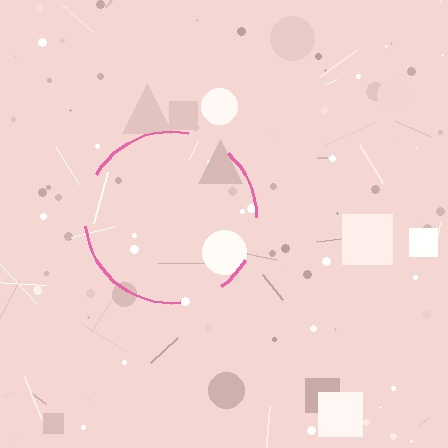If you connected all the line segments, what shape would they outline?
They would outline a circle.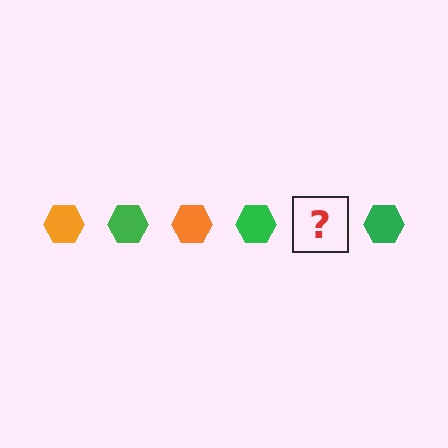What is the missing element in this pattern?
The missing element is an orange hexagon.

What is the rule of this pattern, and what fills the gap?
The rule is that the pattern cycles through orange, green hexagons. The gap should be filled with an orange hexagon.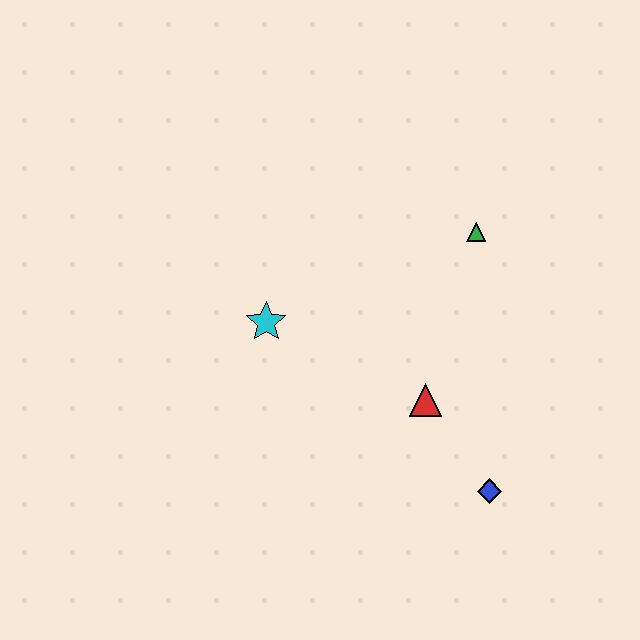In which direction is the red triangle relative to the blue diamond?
The red triangle is above the blue diamond.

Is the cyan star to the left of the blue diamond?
Yes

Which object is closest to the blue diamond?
The red triangle is closest to the blue diamond.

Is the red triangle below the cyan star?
Yes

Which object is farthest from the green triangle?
The blue diamond is farthest from the green triangle.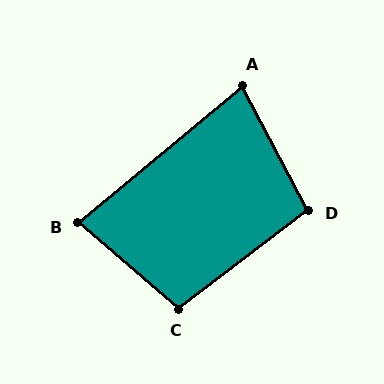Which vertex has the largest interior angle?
C, at approximately 102 degrees.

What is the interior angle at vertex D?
Approximately 99 degrees (obtuse).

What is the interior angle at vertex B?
Approximately 81 degrees (acute).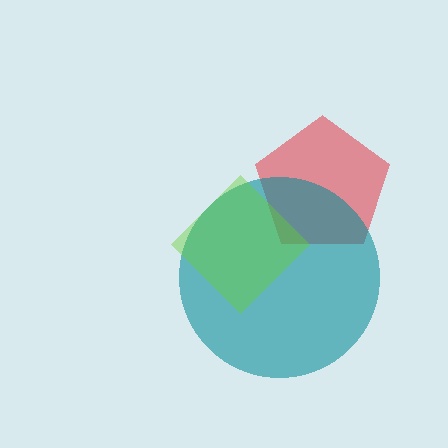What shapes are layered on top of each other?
The layered shapes are: a red pentagon, a teal circle, a lime diamond.